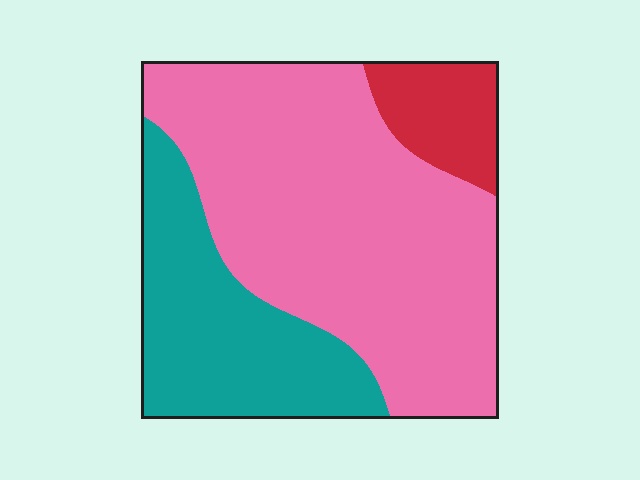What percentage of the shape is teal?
Teal takes up between a quarter and a half of the shape.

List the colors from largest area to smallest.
From largest to smallest: pink, teal, red.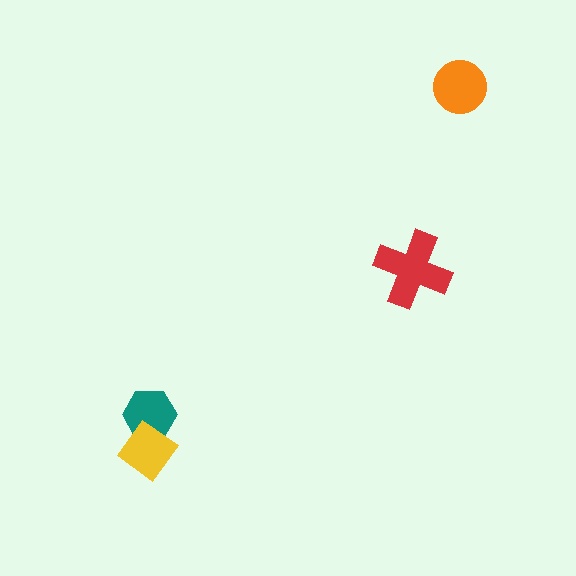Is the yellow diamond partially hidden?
No, no other shape covers it.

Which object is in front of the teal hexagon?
The yellow diamond is in front of the teal hexagon.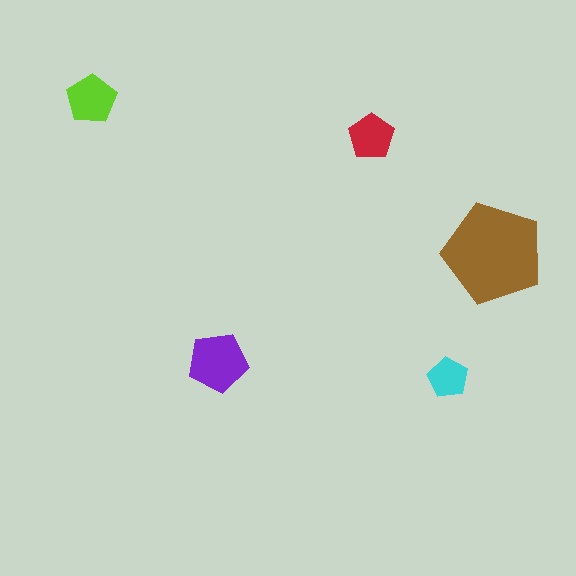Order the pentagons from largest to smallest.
the brown one, the purple one, the lime one, the red one, the cyan one.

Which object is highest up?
The lime pentagon is topmost.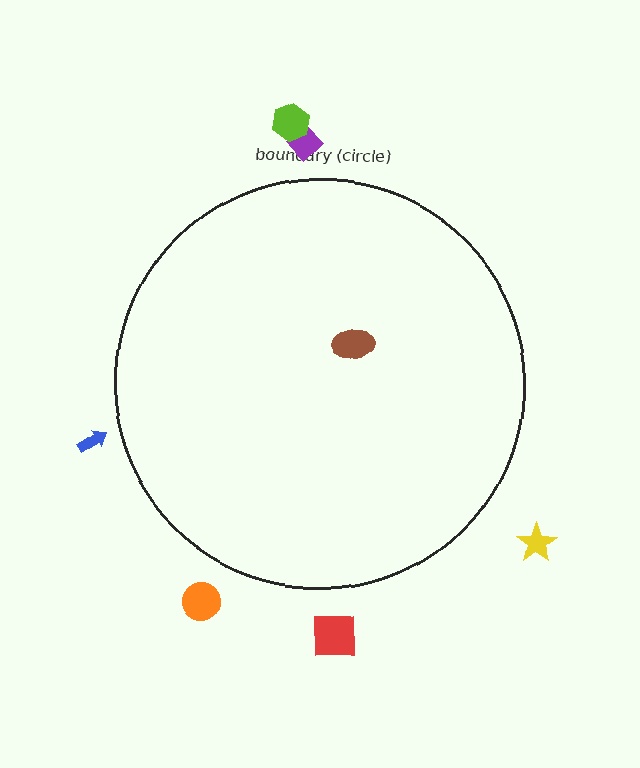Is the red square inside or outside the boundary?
Outside.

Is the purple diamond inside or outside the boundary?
Outside.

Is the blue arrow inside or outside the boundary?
Outside.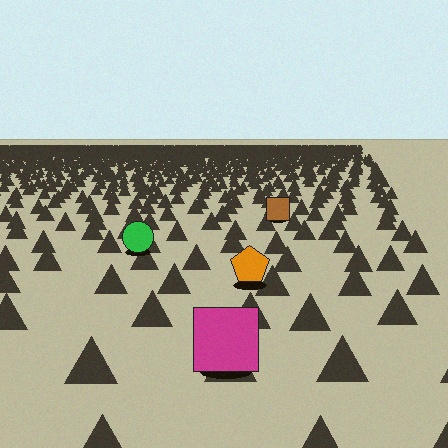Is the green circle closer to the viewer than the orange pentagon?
No. The orange pentagon is closer — you can tell from the texture gradient: the ground texture is coarser near it.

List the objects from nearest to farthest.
From nearest to farthest: the magenta square, the orange pentagon, the green circle, the brown square.